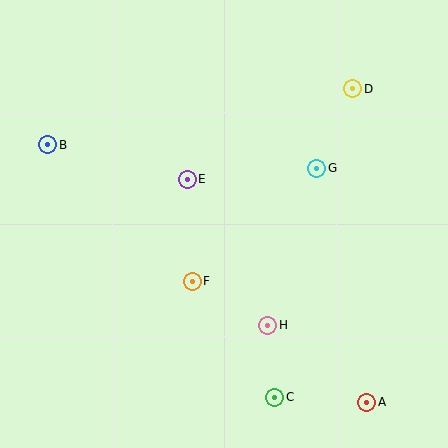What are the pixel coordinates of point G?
Point G is at (317, 168).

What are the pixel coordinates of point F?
Point F is at (192, 281).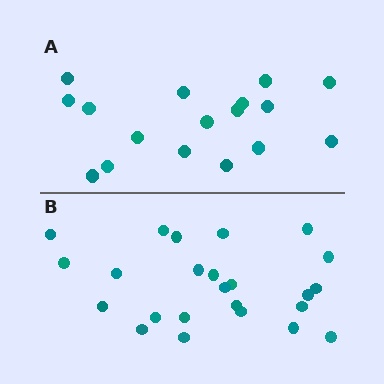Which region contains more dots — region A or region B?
Region B (the bottom region) has more dots.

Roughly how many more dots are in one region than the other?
Region B has roughly 8 or so more dots than region A.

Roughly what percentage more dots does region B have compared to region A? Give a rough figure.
About 40% more.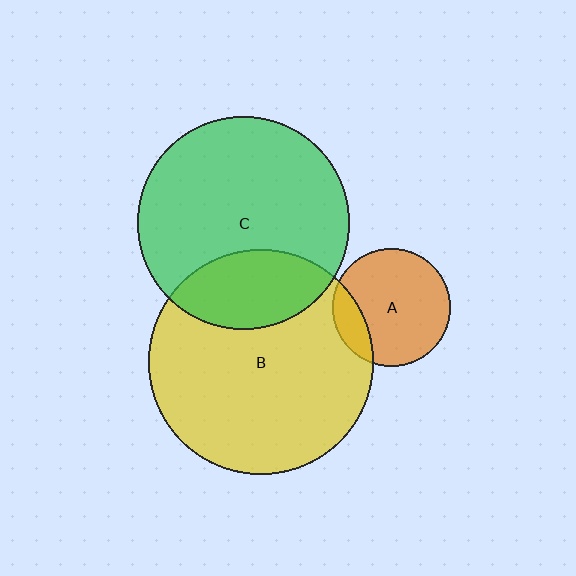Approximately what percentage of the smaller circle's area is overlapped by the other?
Approximately 25%.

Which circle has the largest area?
Circle B (yellow).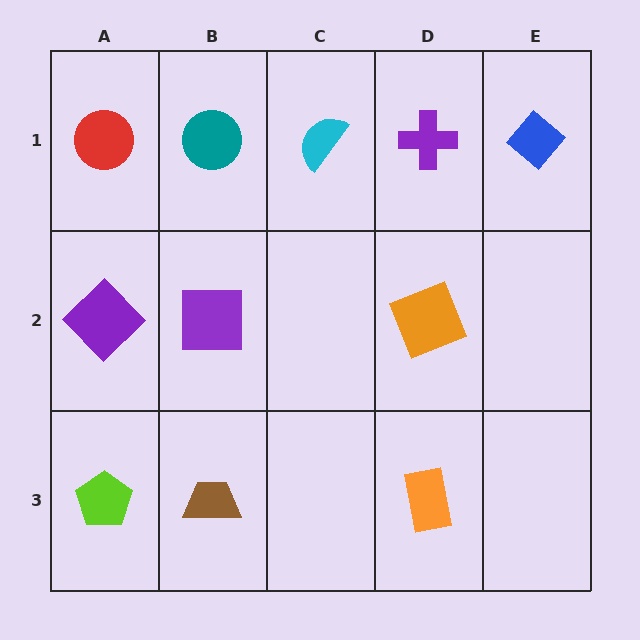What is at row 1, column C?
A cyan semicircle.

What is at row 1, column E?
A blue diamond.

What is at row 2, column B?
A purple square.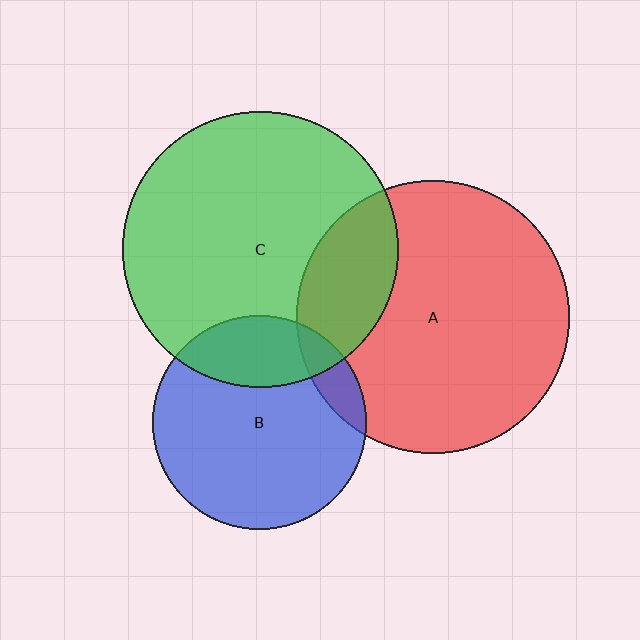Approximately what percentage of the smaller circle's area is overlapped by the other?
Approximately 10%.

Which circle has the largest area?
Circle C (green).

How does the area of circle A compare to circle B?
Approximately 1.6 times.